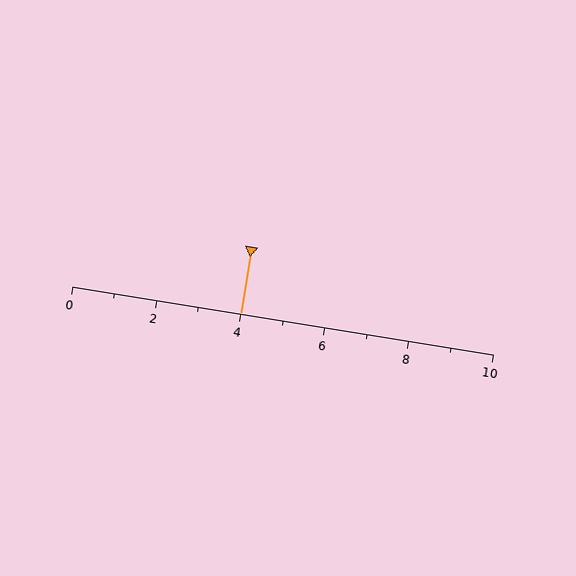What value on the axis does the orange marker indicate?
The marker indicates approximately 4.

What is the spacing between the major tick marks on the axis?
The major ticks are spaced 2 apart.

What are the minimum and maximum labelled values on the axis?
The axis runs from 0 to 10.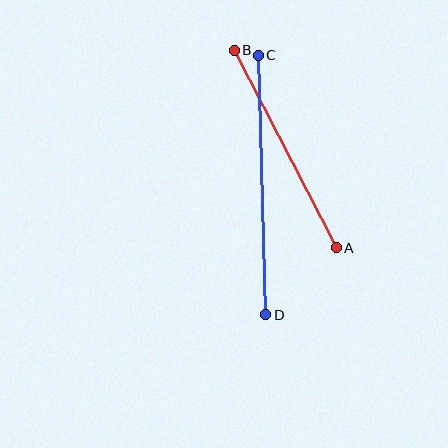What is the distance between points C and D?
The distance is approximately 260 pixels.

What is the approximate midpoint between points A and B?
The midpoint is at approximately (285, 149) pixels.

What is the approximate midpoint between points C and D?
The midpoint is at approximately (262, 185) pixels.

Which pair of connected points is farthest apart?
Points C and D are farthest apart.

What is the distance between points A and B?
The distance is approximately 222 pixels.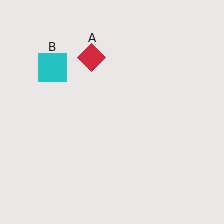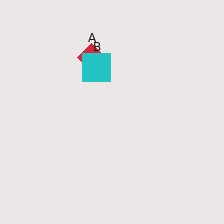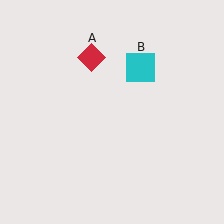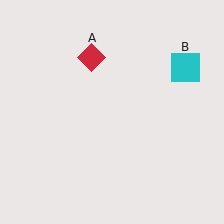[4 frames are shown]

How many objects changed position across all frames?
1 object changed position: cyan square (object B).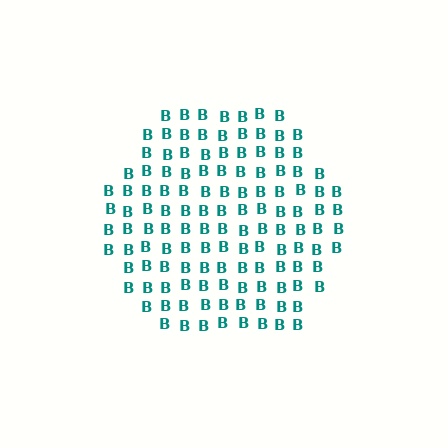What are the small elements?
The small elements are letter B's.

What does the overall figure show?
The overall figure shows a hexagon.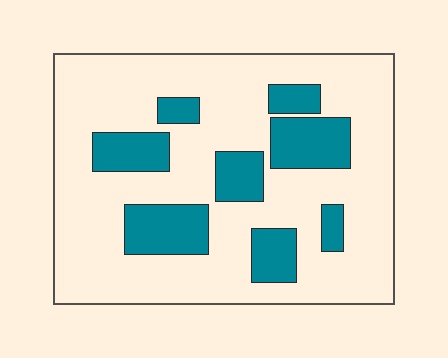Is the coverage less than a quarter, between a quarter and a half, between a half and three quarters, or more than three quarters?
Less than a quarter.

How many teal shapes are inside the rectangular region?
8.